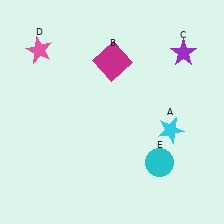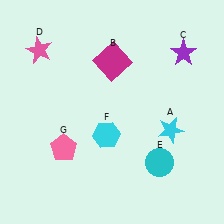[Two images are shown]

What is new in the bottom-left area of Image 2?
A pink pentagon (G) was added in the bottom-left area of Image 2.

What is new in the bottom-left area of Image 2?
A cyan hexagon (F) was added in the bottom-left area of Image 2.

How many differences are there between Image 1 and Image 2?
There are 2 differences between the two images.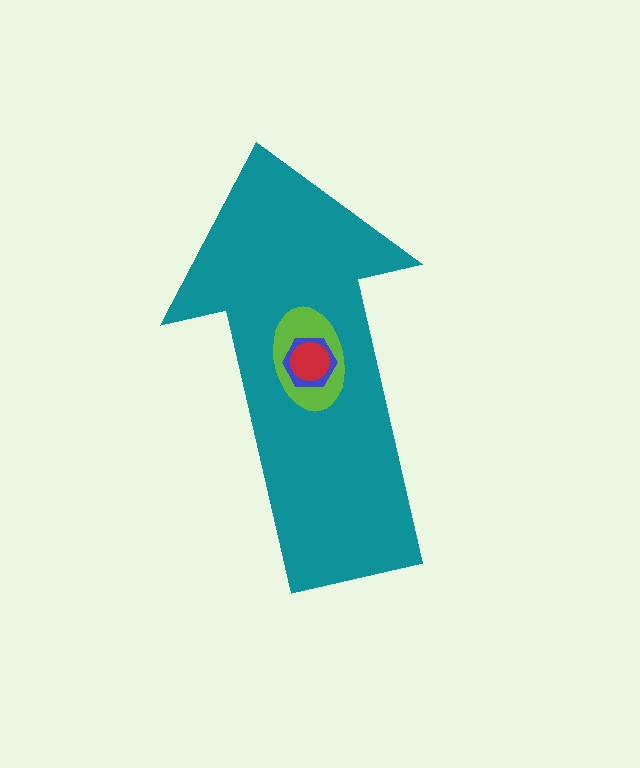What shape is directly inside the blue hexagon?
The red circle.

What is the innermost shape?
The red circle.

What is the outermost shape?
The teal arrow.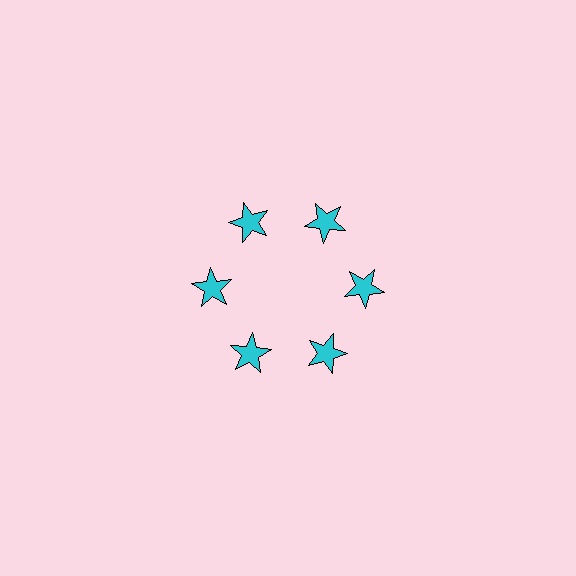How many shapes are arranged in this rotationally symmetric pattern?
There are 6 shapes, arranged in 6 groups of 1.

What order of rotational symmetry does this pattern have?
This pattern has 6-fold rotational symmetry.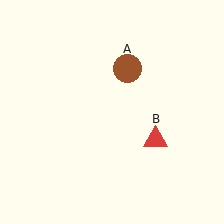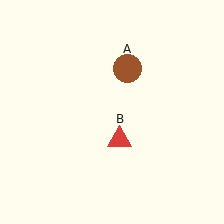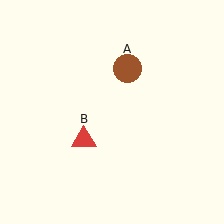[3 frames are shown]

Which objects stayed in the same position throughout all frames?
Brown circle (object A) remained stationary.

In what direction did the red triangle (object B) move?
The red triangle (object B) moved left.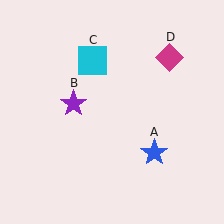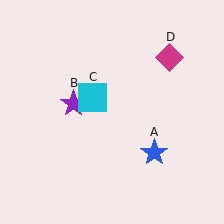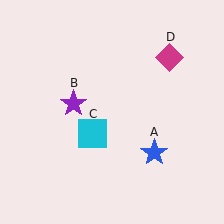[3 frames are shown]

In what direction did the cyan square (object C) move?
The cyan square (object C) moved down.